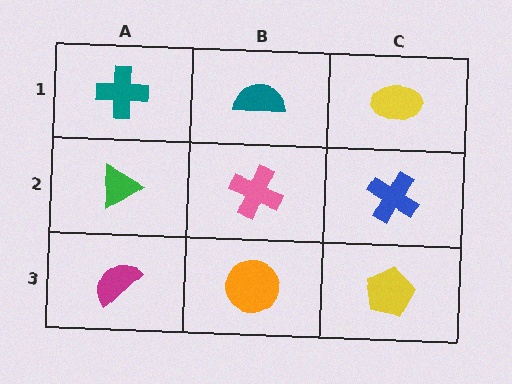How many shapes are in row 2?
3 shapes.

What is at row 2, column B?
A pink cross.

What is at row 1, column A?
A teal cross.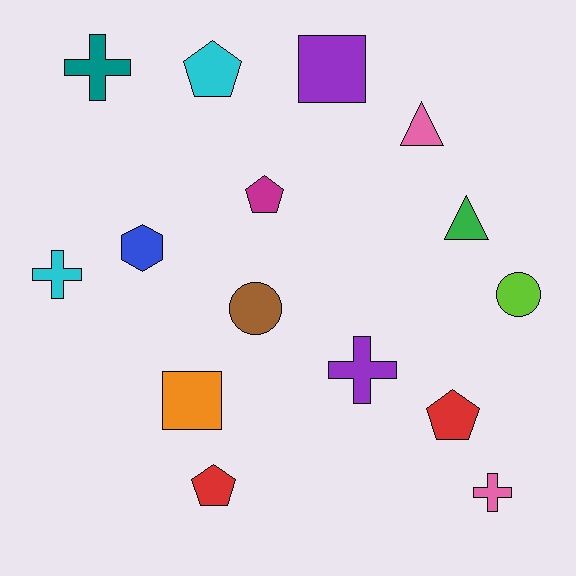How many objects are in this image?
There are 15 objects.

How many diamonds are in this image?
There are no diamonds.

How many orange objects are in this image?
There is 1 orange object.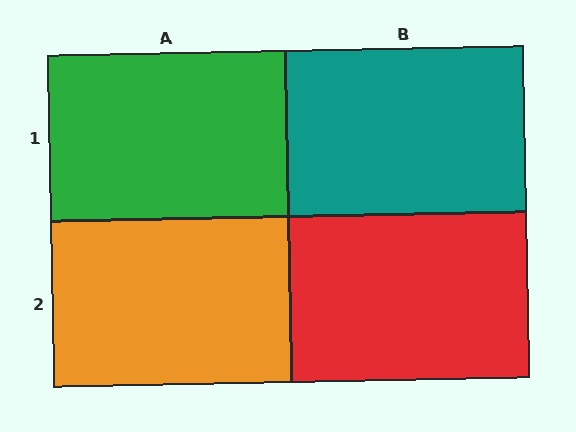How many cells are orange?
1 cell is orange.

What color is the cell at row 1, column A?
Green.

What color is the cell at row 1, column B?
Teal.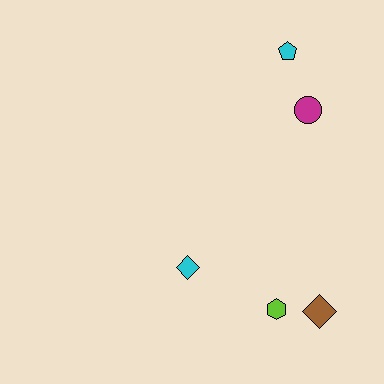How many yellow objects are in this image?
There are no yellow objects.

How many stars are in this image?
There are no stars.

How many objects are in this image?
There are 5 objects.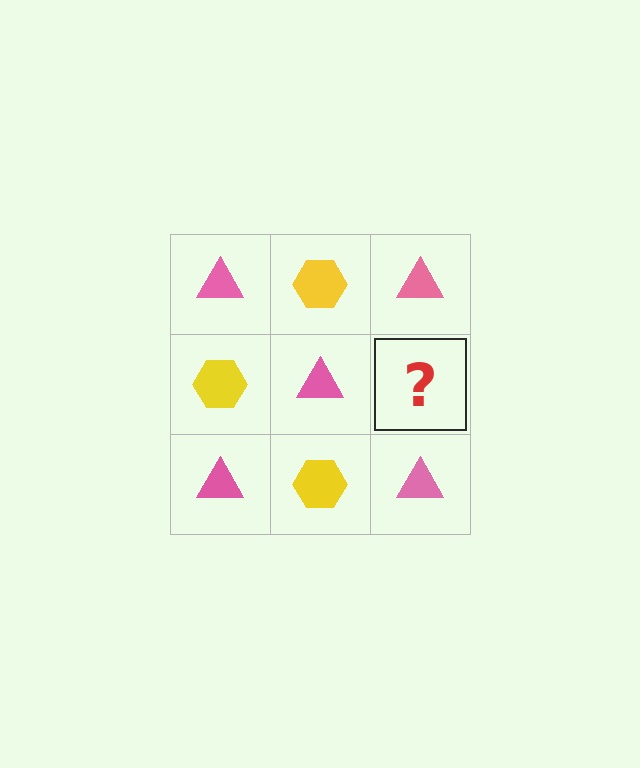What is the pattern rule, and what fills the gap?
The rule is that it alternates pink triangle and yellow hexagon in a checkerboard pattern. The gap should be filled with a yellow hexagon.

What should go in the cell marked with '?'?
The missing cell should contain a yellow hexagon.